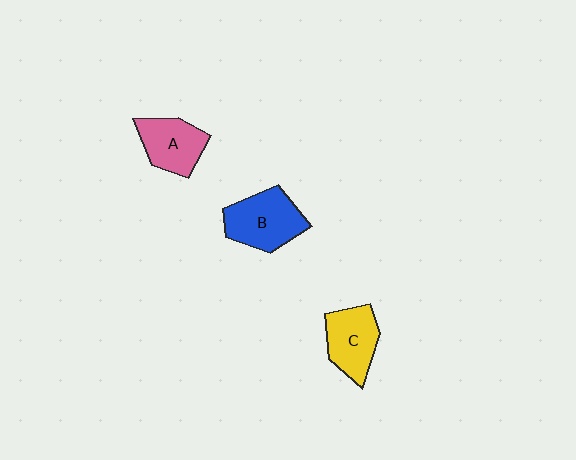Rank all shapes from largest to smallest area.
From largest to smallest: B (blue), C (yellow), A (pink).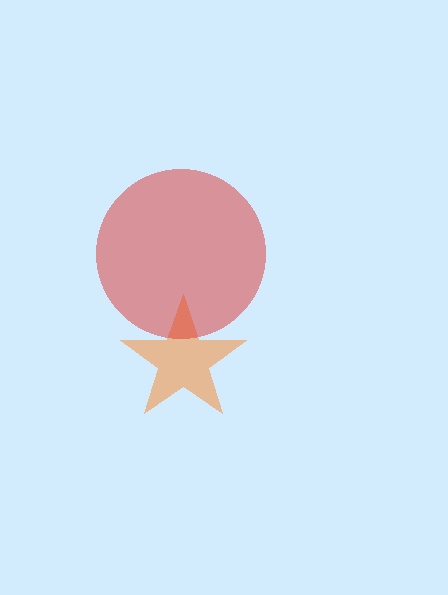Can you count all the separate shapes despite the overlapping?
Yes, there are 2 separate shapes.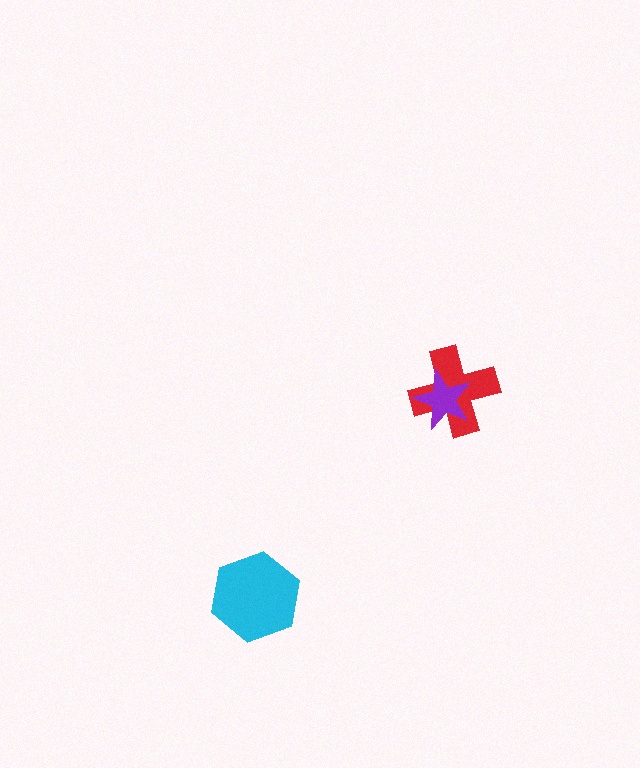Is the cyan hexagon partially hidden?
No, no other shape covers it.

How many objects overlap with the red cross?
1 object overlaps with the red cross.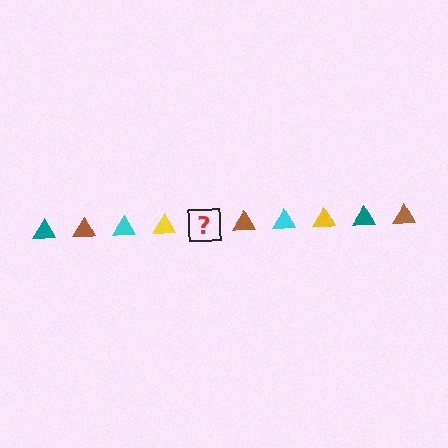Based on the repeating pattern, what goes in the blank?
The blank should be a teal triangle.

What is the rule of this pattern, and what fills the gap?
The rule is that the pattern cycles through teal, brown, cyan, yellow triangles. The gap should be filled with a teal triangle.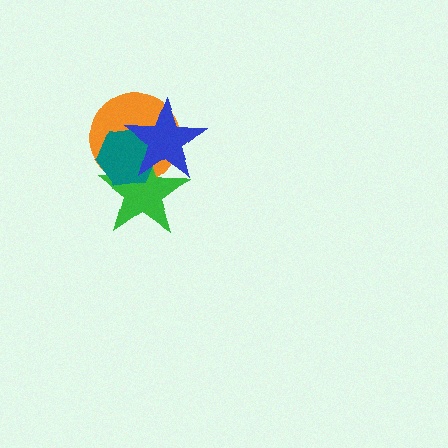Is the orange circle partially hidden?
Yes, it is partially covered by another shape.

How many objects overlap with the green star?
3 objects overlap with the green star.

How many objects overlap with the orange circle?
3 objects overlap with the orange circle.